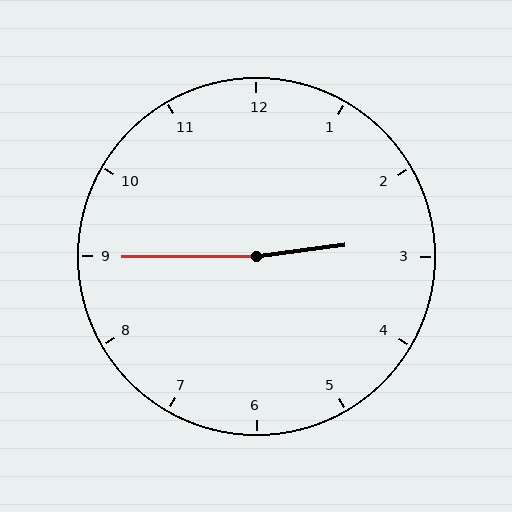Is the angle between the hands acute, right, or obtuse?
It is obtuse.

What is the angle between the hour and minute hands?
Approximately 172 degrees.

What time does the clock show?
2:45.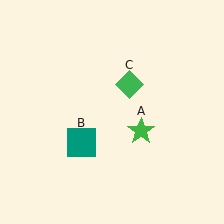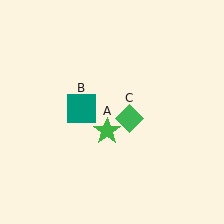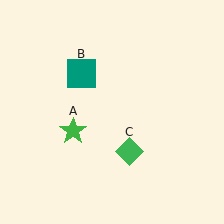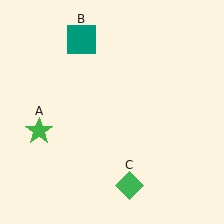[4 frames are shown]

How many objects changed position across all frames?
3 objects changed position: green star (object A), teal square (object B), green diamond (object C).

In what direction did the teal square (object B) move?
The teal square (object B) moved up.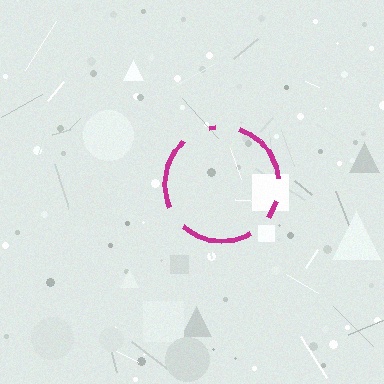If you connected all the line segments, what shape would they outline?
They would outline a circle.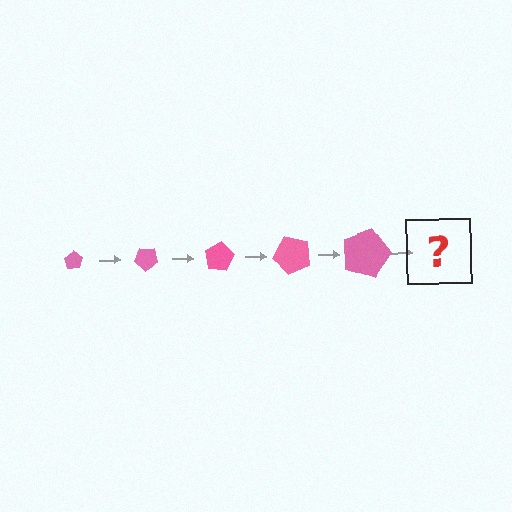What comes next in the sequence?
The next element should be a pentagon, larger than the previous one and rotated 200 degrees from the start.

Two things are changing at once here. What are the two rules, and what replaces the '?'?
The two rules are that the pentagon grows larger each step and it rotates 40 degrees each step. The '?' should be a pentagon, larger than the previous one and rotated 200 degrees from the start.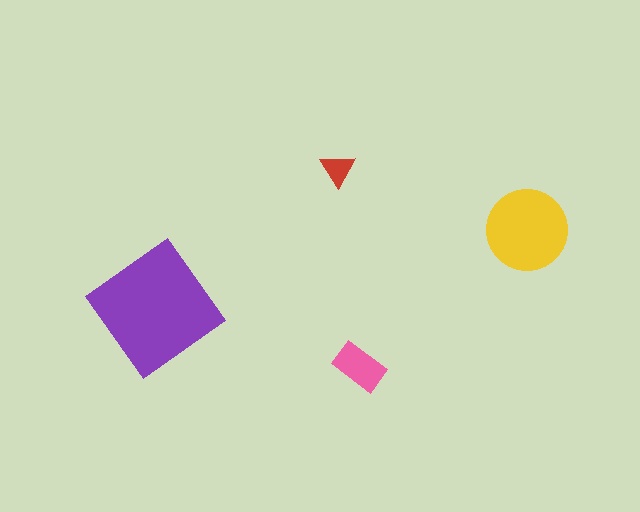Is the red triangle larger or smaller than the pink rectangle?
Smaller.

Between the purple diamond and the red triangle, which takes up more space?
The purple diamond.